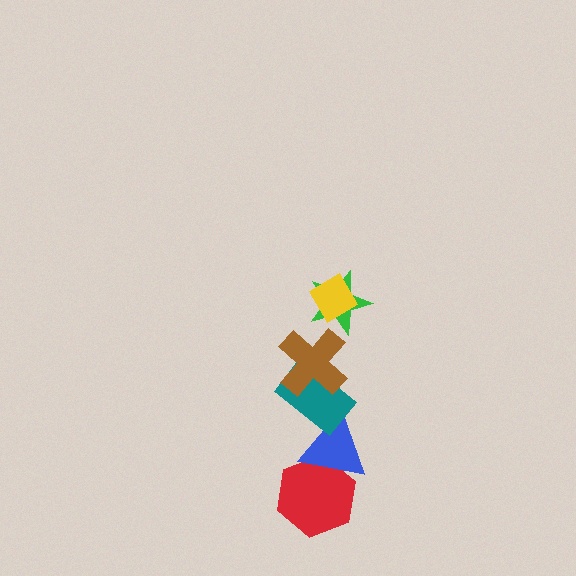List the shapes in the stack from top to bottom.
From top to bottom: the yellow diamond, the green star, the brown cross, the teal rectangle, the blue triangle, the red hexagon.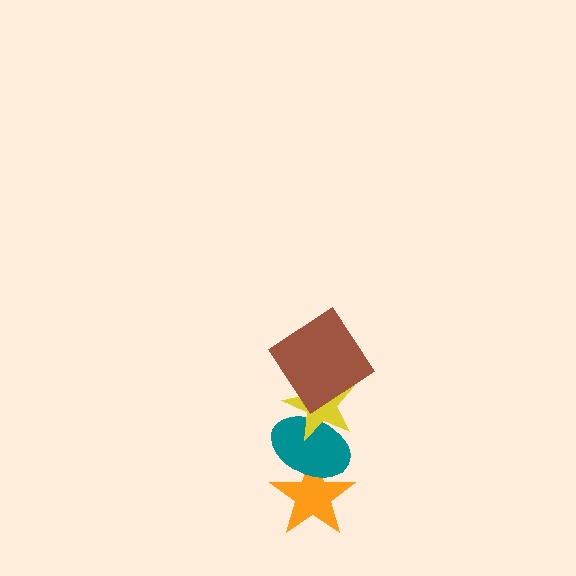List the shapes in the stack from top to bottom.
From top to bottom: the brown diamond, the yellow star, the teal ellipse, the orange star.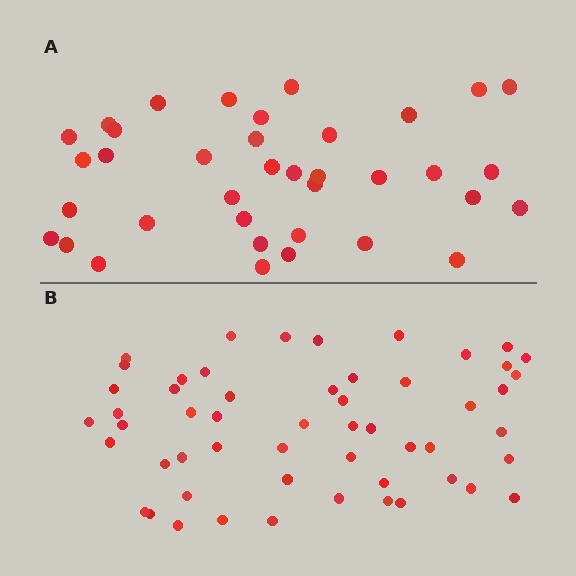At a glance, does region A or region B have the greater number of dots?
Region B (the bottom region) has more dots.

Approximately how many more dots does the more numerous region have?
Region B has approximately 15 more dots than region A.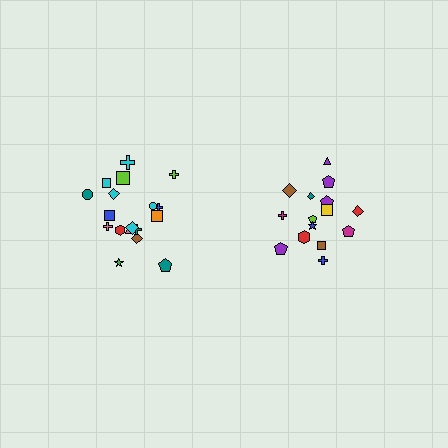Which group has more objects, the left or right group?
The left group.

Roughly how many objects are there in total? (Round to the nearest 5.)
Roughly 35 objects in total.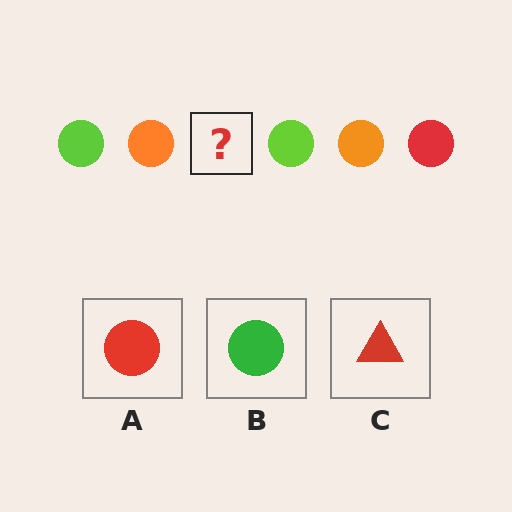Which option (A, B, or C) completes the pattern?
A.